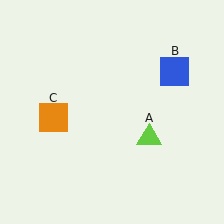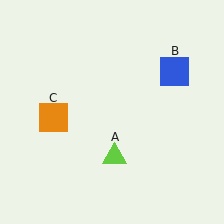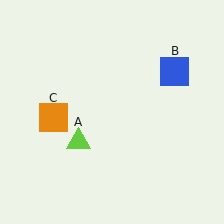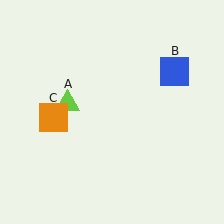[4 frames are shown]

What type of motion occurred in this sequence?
The lime triangle (object A) rotated clockwise around the center of the scene.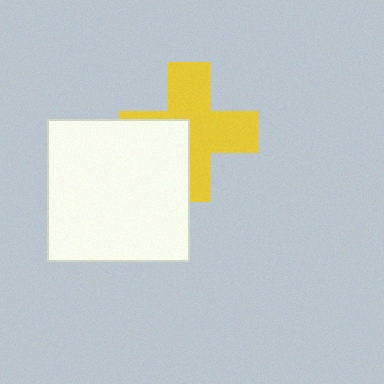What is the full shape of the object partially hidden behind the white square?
The partially hidden object is a yellow cross.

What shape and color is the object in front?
The object in front is a white square.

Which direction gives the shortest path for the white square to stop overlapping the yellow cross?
Moving toward the lower-left gives the shortest separation.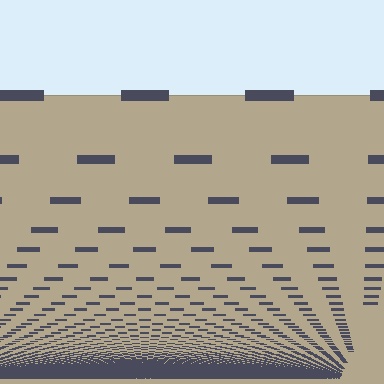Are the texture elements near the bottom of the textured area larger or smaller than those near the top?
Smaller. The gradient is inverted — elements near the bottom are smaller and denser.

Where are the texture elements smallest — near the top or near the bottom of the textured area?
Near the bottom.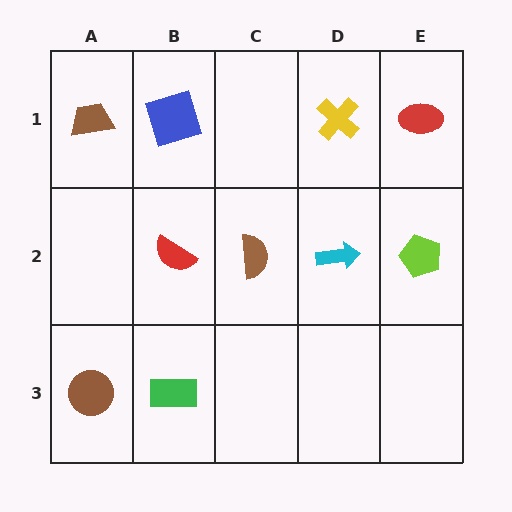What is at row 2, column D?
A cyan arrow.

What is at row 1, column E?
A red ellipse.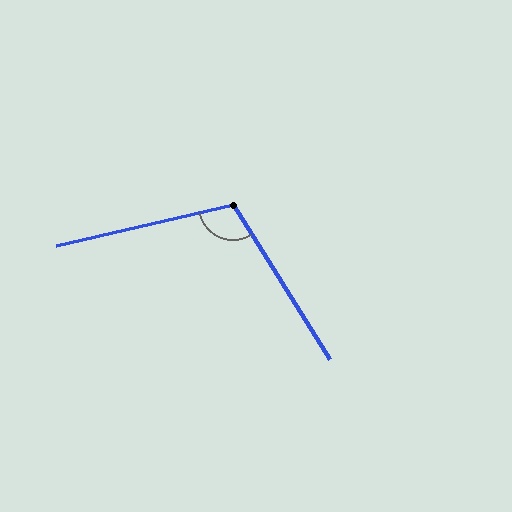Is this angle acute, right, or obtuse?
It is obtuse.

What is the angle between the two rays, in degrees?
Approximately 109 degrees.